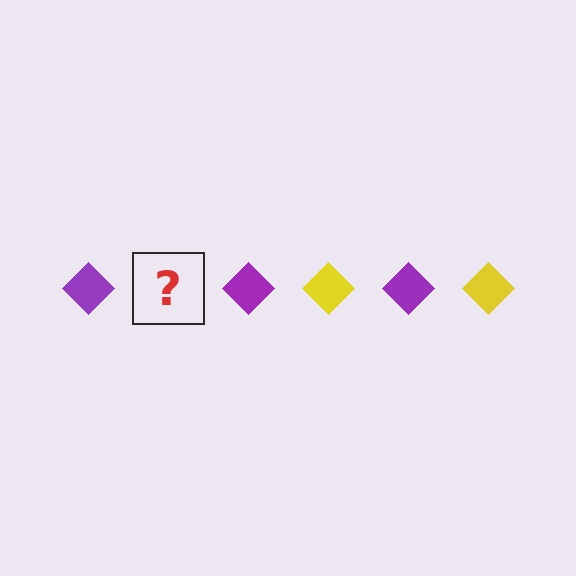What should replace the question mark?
The question mark should be replaced with a yellow diamond.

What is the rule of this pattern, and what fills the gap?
The rule is that the pattern cycles through purple, yellow diamonds. The gap should be filled with a yellow diamond.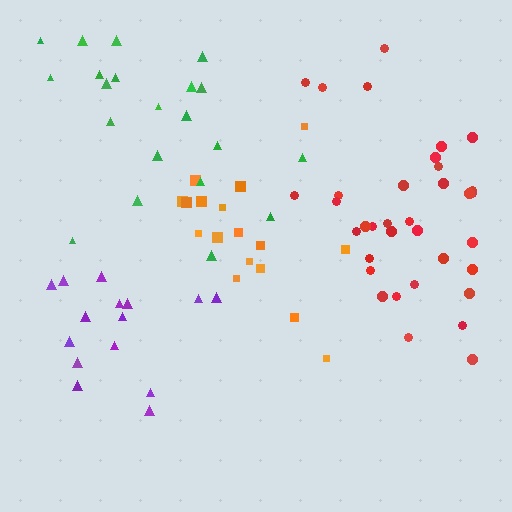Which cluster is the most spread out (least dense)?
Purple.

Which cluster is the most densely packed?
Orange.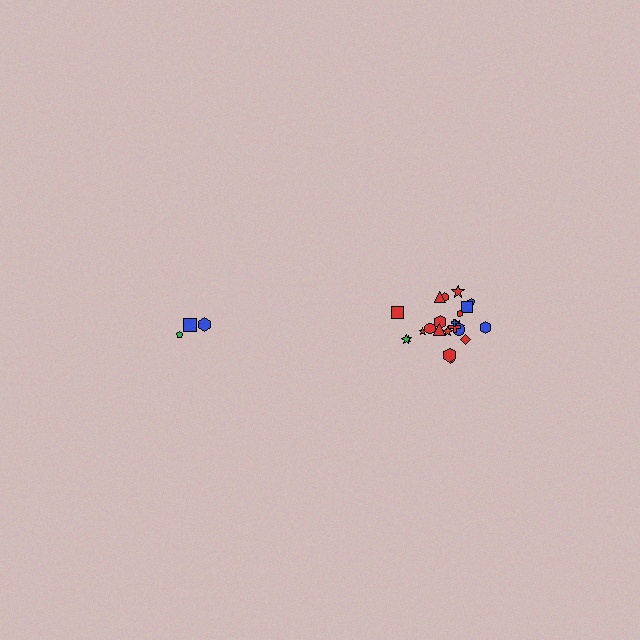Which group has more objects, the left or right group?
The right group.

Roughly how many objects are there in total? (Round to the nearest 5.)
Roughly 25 objects in total.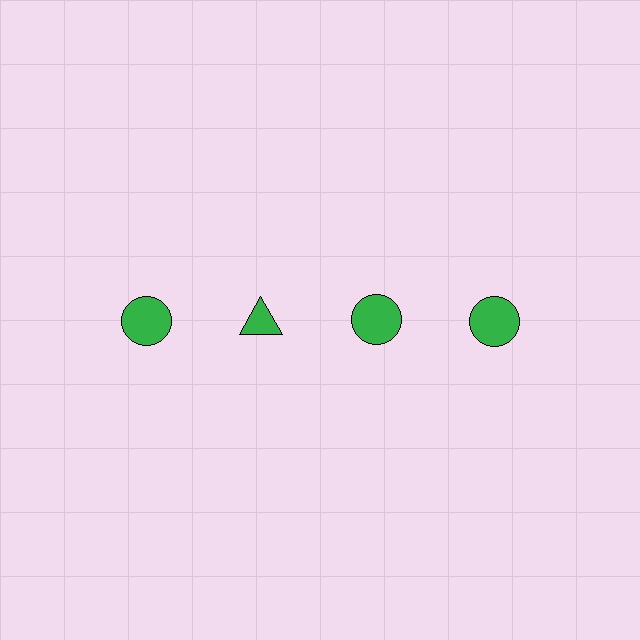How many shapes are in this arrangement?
There are 4 shapes arranged in a grid pattern.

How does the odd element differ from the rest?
It has a different shape: triangle instead of circle.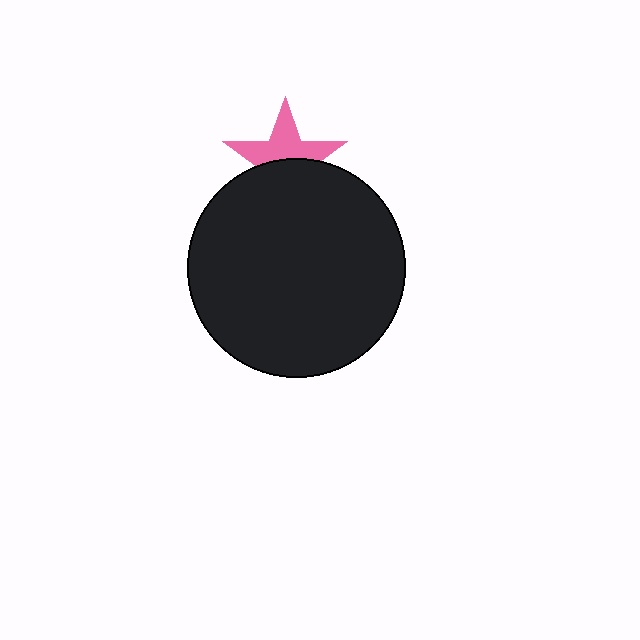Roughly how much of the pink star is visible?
About half of it is visible (roughly 52%).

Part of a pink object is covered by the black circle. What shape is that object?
It is a star.